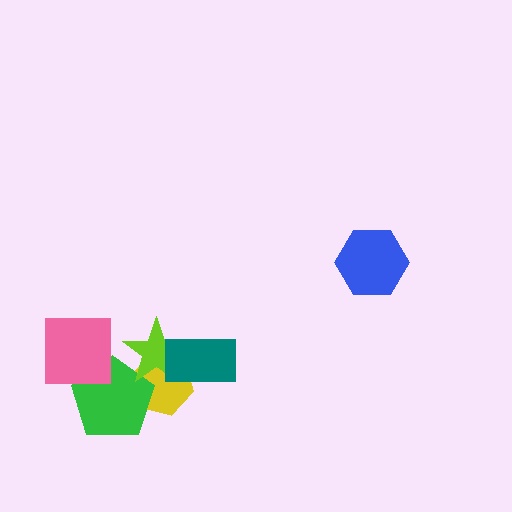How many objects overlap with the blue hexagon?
0 objects overlap with the blue hexagon.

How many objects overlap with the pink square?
1 object overlaps with the pink square.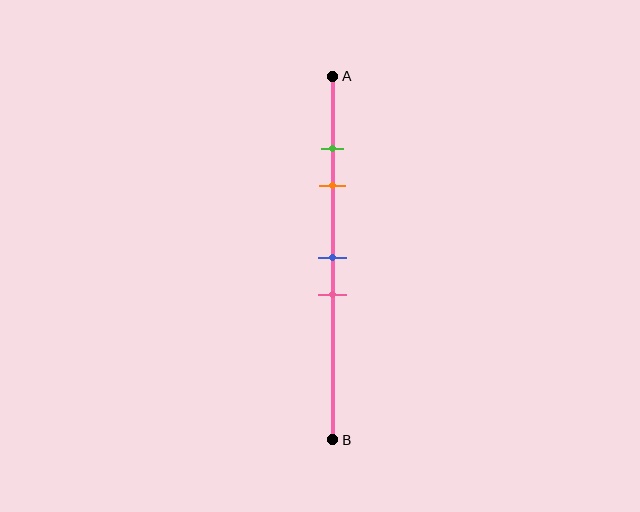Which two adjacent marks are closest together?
The green and orange marks are the closest adjacent pair.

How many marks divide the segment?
There are 4 marks dividing the segment.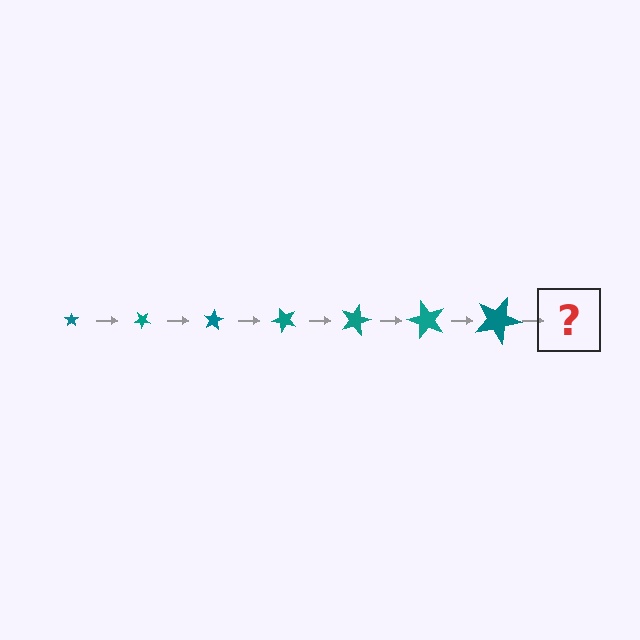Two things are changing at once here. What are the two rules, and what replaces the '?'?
The two rules are that the star grows larger each step and it rotates 40 degrees each step. The '?' should be a star, larger than the previous one and rotated 280 degrees from the start.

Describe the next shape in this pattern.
It should be a star, larger than the previous one and rotated 280 degrees from the start.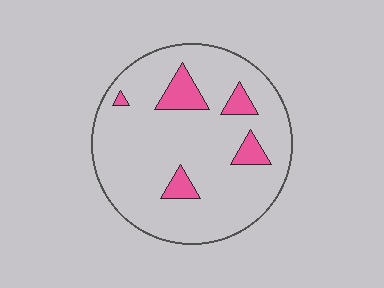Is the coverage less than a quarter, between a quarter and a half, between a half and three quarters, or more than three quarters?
Less than a quarter.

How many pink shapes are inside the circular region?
5.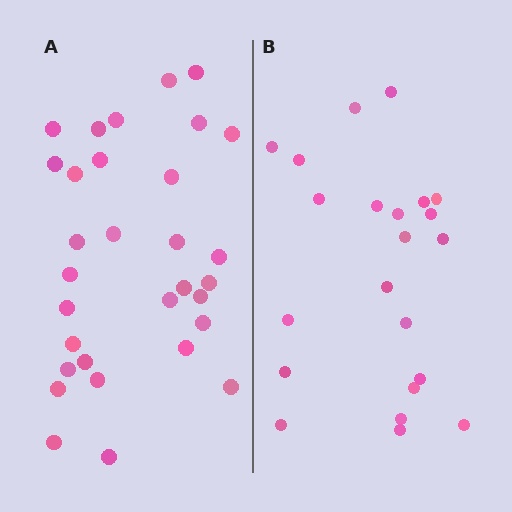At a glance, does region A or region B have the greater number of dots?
Region A (the left region) has more dots.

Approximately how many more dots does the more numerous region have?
Region A has roughly 8 or so more dots than region B.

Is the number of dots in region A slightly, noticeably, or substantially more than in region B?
Region A has noticeably more, but not dramatically so. The ratio is roughly 1.4 to 1.